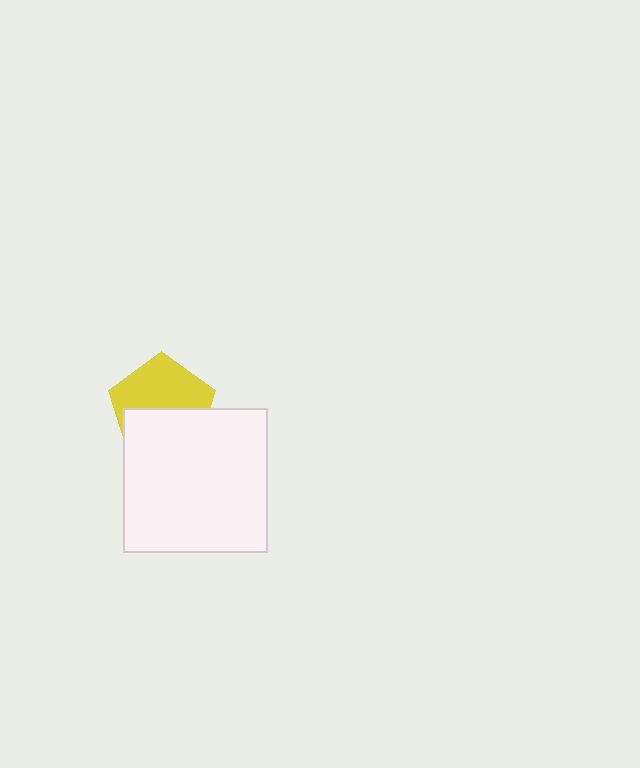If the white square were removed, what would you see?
You would see the complete yellow pentagon.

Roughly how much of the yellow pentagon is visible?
About half of it is visible (roughly 53%).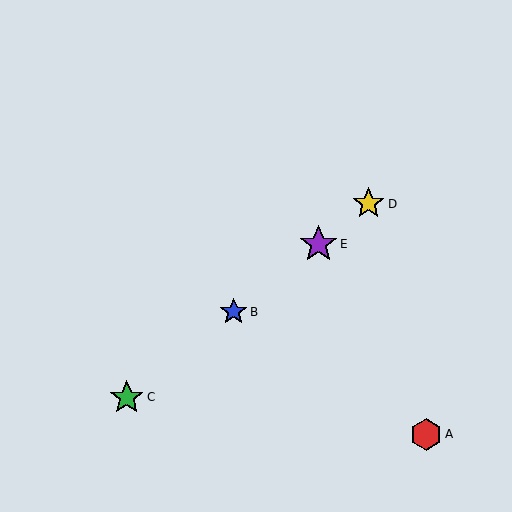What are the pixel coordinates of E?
Object E is at (318, 244).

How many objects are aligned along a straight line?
4 objects (B, C, D, E) are aligned along a straight line.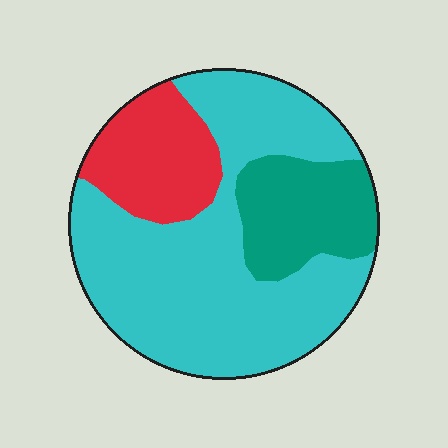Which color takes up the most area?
Cyan, at roughly 65%.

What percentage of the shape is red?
Red takes up about one sixth (1/6) of the shape.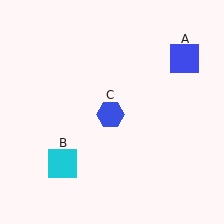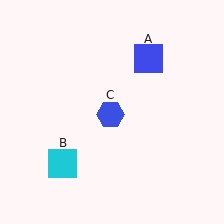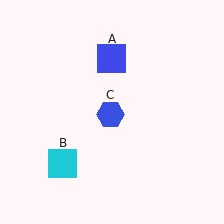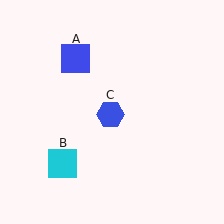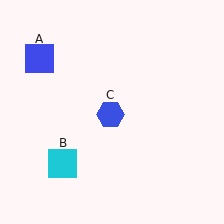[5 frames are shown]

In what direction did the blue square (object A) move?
The blue square (object A) moved left.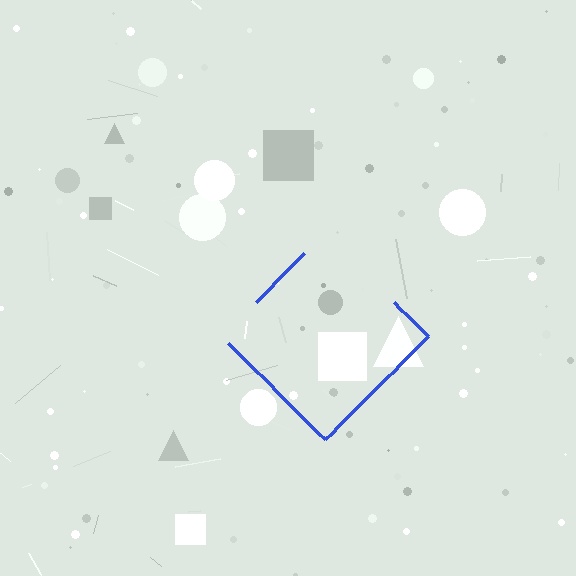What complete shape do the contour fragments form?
The contour fragments form a diamond.